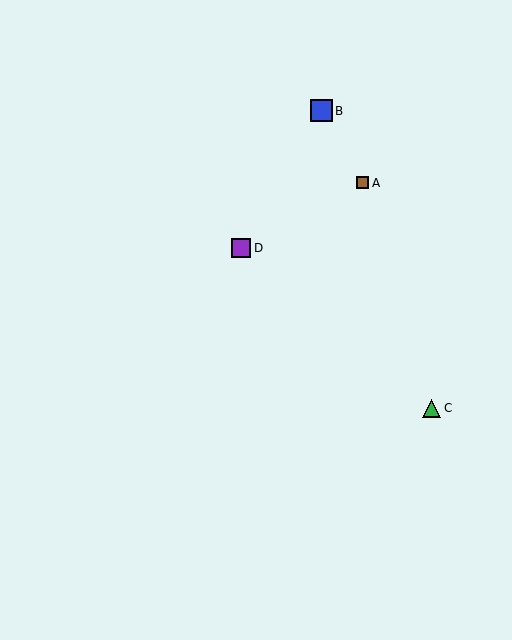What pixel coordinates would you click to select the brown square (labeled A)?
Click at (363, 183) to select the brown square A.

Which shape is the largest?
The blue square (labeled B) is the largest.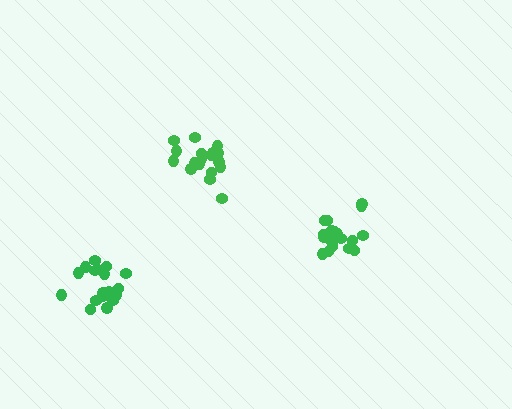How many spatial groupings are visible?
There are 3 spatial groupings.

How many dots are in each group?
Group 1: 18 dots, Group 2: 18 dots, Group 3: 18 dots (54 total).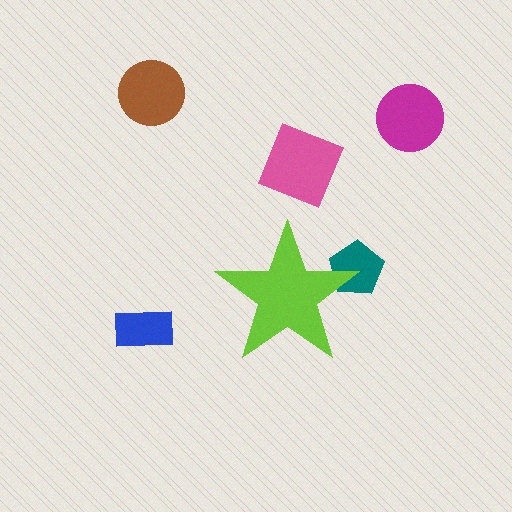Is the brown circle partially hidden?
No, the brown circle is fully visible.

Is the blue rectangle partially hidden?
No, the blue rectangle is fully visible.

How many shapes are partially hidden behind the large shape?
1 shape is partially hidden.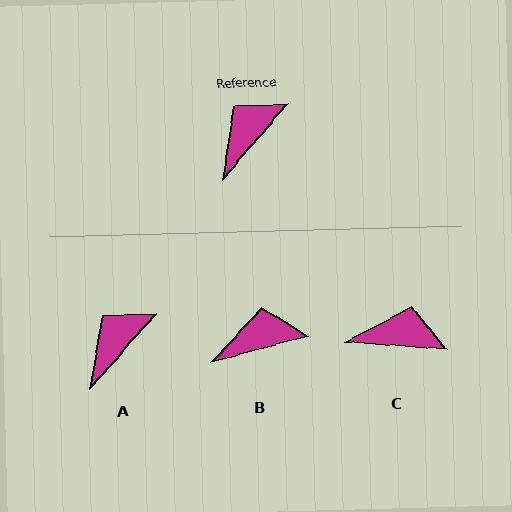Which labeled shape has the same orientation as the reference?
A.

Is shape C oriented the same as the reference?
No, it is off by about 53 degrees.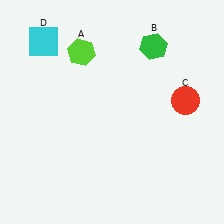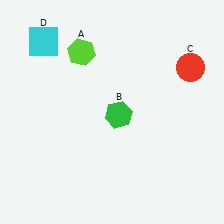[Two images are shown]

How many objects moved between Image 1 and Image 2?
2 objects moved between the two images.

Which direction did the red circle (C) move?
The red circle (C) moved up.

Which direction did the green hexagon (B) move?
The green hexagon (B) moved down.